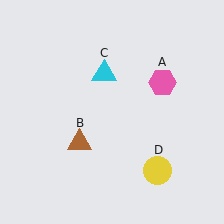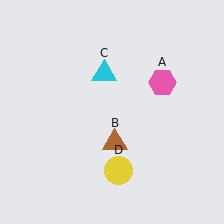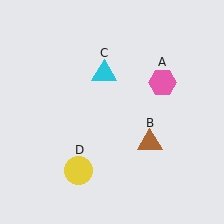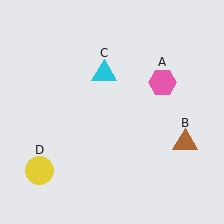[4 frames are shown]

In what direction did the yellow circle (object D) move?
The yellow circle (object D) moved left.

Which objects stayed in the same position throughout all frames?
Pink hexagon (object A) and cyan triangle (object C) remained stationary.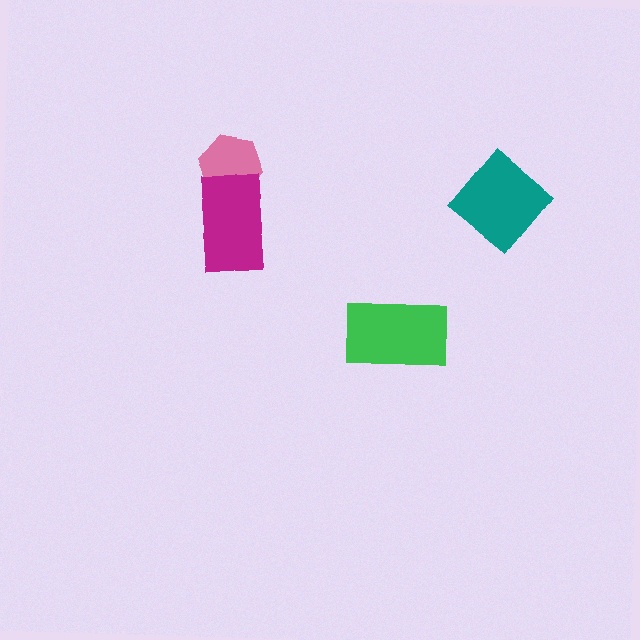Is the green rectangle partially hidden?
No, no other shape covers it.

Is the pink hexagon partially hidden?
Yes, it is partially covered by another shape.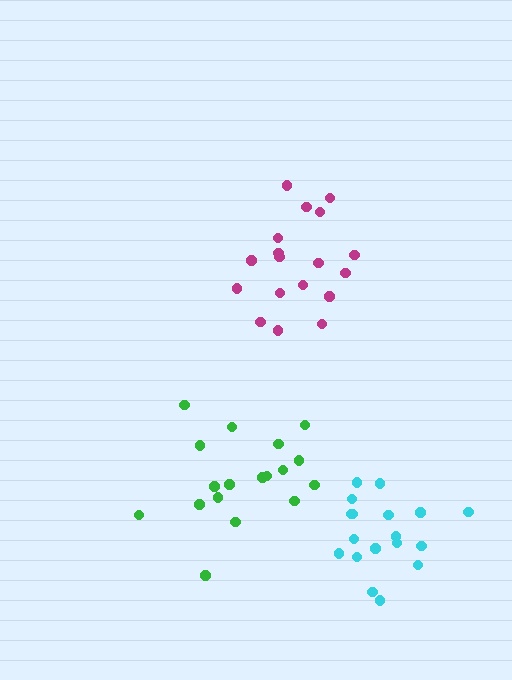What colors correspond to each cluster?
The clusters are colored: green, magenta, cyan.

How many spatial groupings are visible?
There are 3 spatial groupings.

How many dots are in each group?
Group 1: 18 dots, Group 2: 18 dots, Group 3: 18 dots (54 total).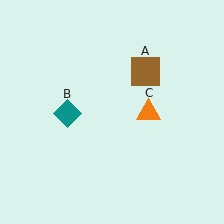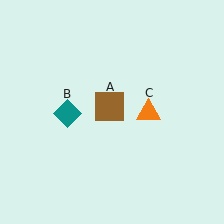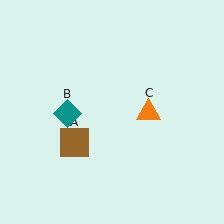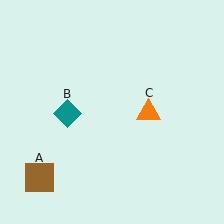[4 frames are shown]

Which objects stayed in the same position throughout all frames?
Teal diamond (object B) and orange triangle (object C) remained stationary.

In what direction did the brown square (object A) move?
The brown square (object A) moved down and to the left.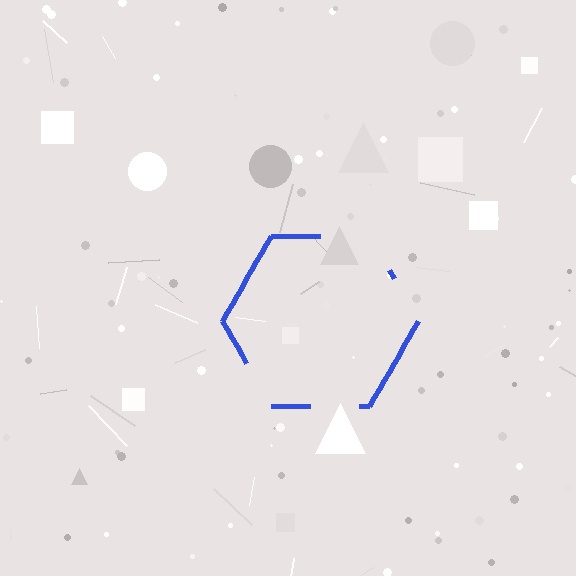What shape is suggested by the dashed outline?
The dashed outline suggests a hexagon.